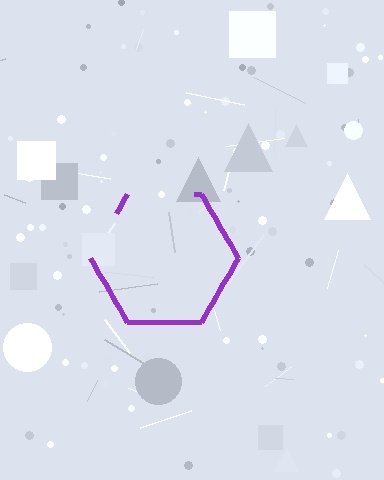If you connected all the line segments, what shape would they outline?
They would outline a hexagon.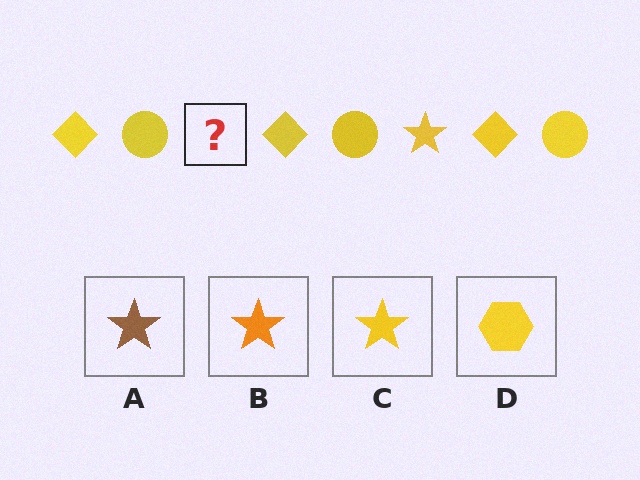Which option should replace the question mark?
Option C.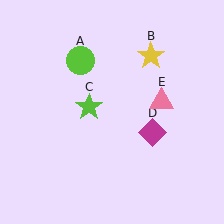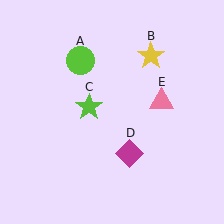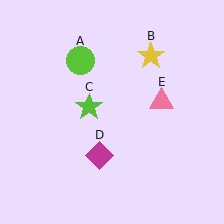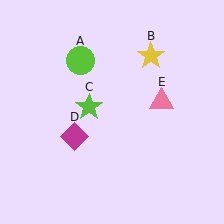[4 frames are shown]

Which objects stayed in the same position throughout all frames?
Lime circle (object A) and yellow star (object B) and lime star (object C) and pink triangle (object E) remained stationary.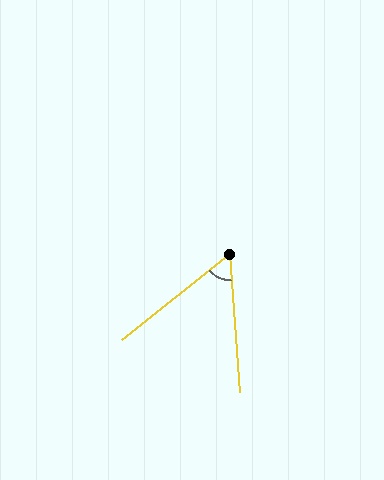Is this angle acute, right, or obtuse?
It is acute.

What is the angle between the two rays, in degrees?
Approximately 55 degrees.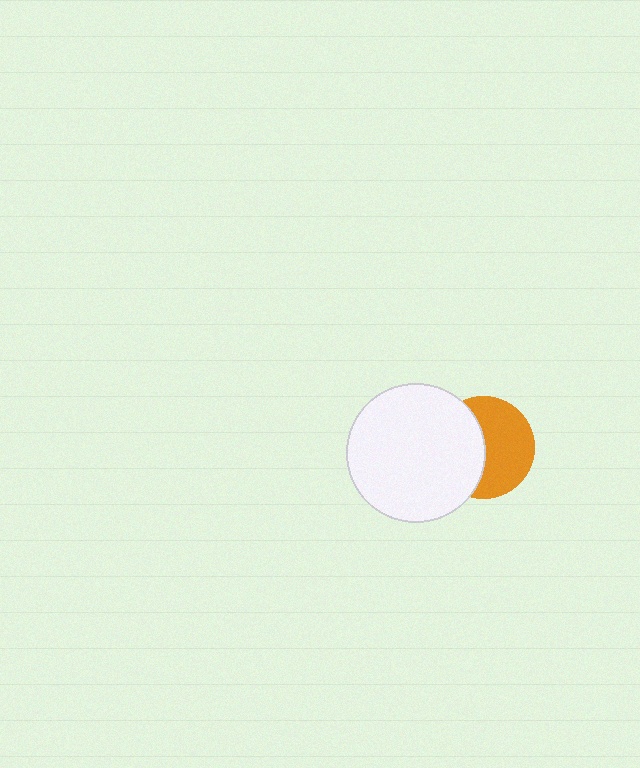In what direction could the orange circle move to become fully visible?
The orange circle could move right. That would shift it out from behind the white circle entirely.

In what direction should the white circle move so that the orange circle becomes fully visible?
The white circle should move left. That is the shortest direction to clear the overlap and leave the orange circle fully visible.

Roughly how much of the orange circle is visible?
About half of it is visible (roughly 56%).